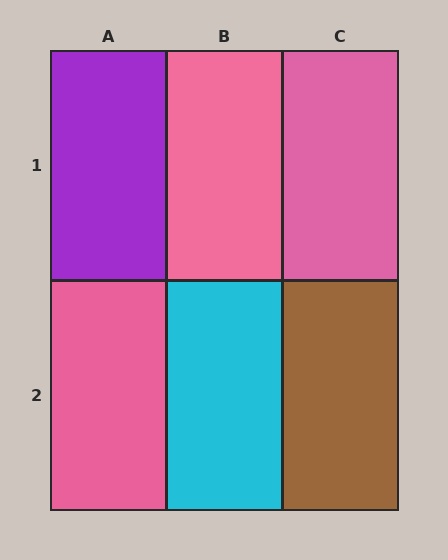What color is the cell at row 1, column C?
Pink.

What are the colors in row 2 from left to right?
Pink, cyan, brown.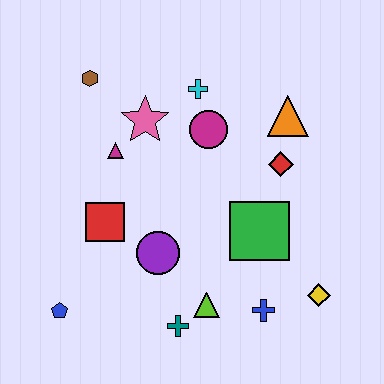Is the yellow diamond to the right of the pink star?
Yes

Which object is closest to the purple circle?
The red square is closest to the purple circle.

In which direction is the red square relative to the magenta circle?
The red square is to the left of the magenta circle.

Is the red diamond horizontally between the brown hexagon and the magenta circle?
No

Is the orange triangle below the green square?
No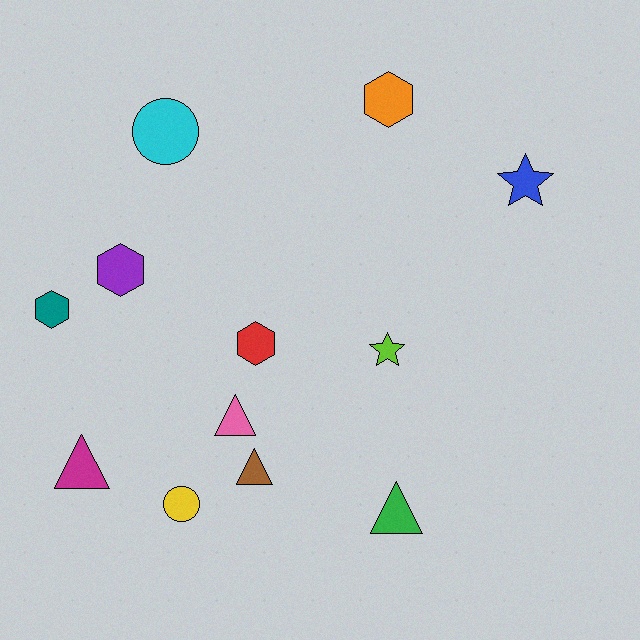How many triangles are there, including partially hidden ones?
There are 4 triangles.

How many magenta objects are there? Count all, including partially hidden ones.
There is 1 magenta object.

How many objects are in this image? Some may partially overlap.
There are 12 objects.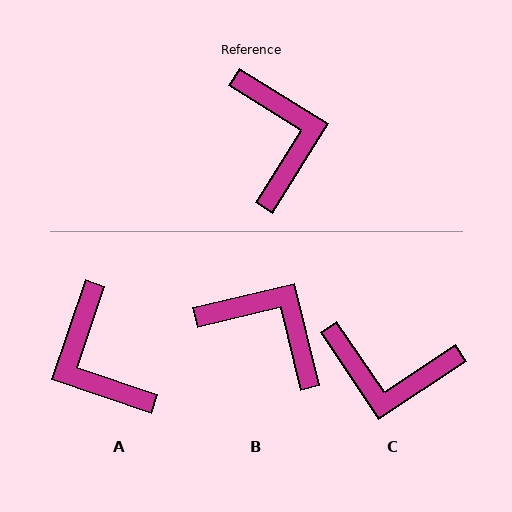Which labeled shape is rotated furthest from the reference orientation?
A, about 167 degrees away.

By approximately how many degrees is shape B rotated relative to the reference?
Approximately 45 degrees counter-clockwise.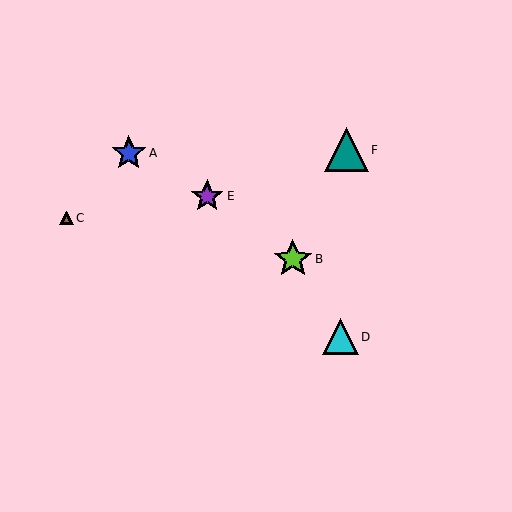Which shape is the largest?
The teal triangle (labeled F) is the largest.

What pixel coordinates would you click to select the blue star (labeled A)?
Click at (129, 153) to select the blue star A.